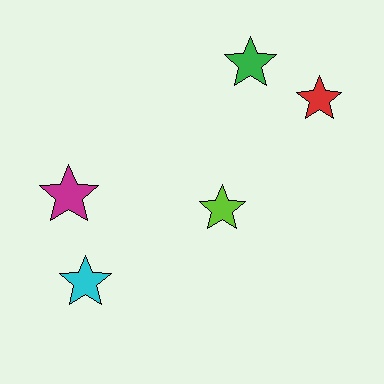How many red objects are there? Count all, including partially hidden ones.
There is 1 red object.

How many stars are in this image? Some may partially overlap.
There are 5 stars.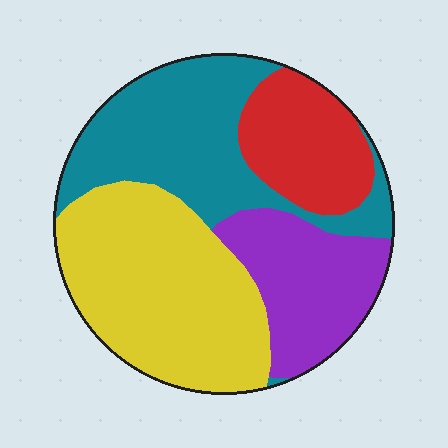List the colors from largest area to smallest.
From largest to smallest: yellow, teal, purple, red.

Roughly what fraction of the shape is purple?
Purple covers roughly 20% of the shape.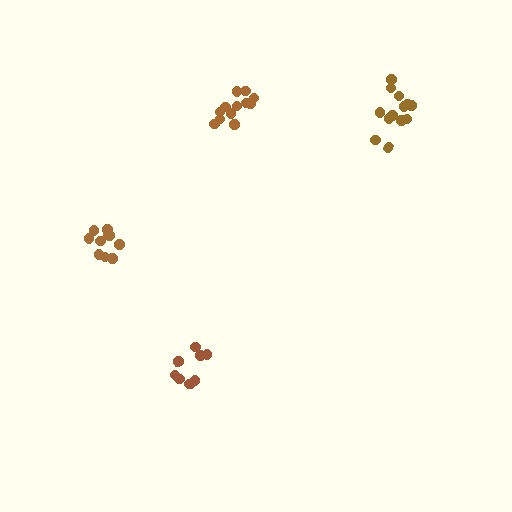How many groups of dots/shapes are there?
There are 4 groups.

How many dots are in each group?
Group 1: 12 dots, Group 2: 13 dots, Group 3: 10 dots, Group 4: 10 dots (45 total).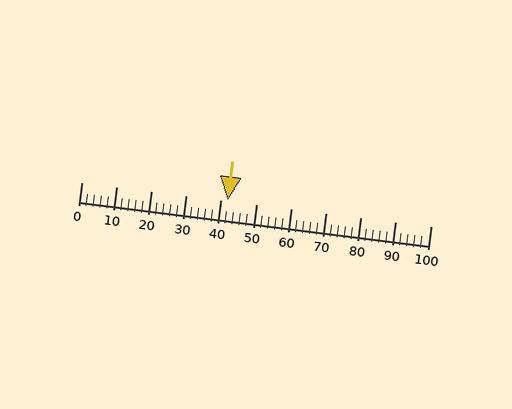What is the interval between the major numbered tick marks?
The major tick marks are spaced 10 units apart.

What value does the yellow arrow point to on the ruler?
The yellow arrow points to approximately 42.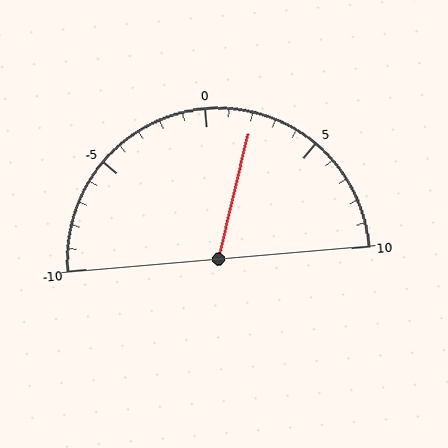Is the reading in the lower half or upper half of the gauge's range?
The reading is in the upper half of the range (-10 to 10).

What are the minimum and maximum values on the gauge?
The gauge ranges from -10 to 10.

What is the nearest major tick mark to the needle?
The nearest major tick mark is 0.